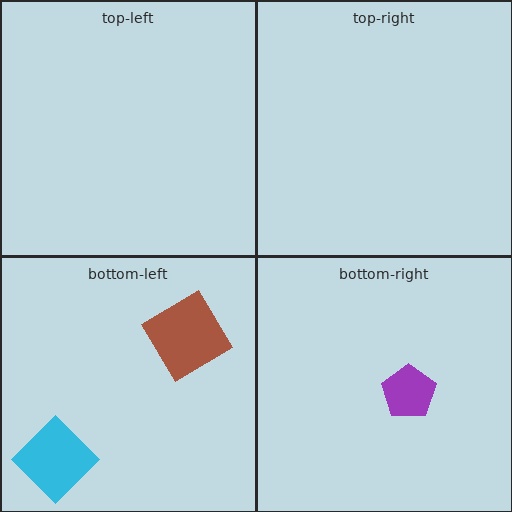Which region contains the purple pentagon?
The bottom-right region.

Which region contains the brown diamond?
The bottom-left region.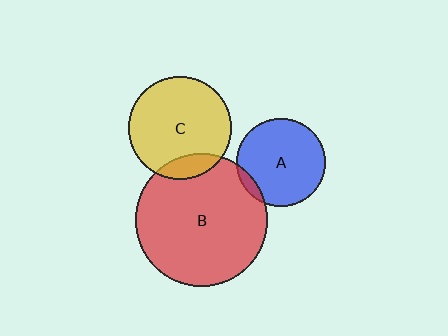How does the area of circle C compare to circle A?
Approximately 1.3 times.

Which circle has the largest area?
Circle B (red).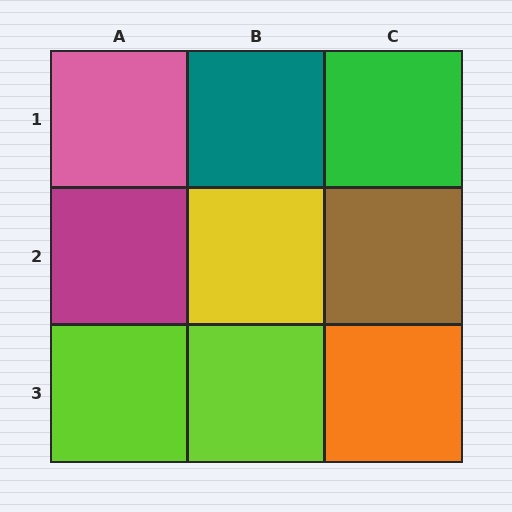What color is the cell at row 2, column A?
Magenta.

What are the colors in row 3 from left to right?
Lime, lime, orange.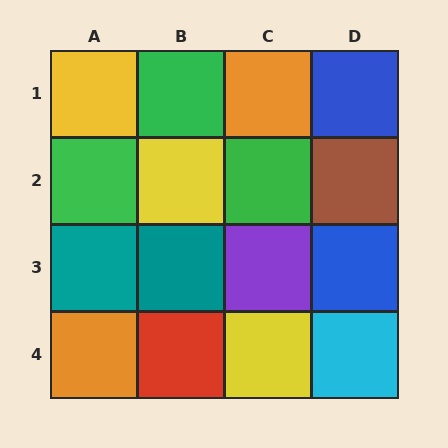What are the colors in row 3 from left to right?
Teal, teal, purple, blue.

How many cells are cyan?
1 cell is cyan.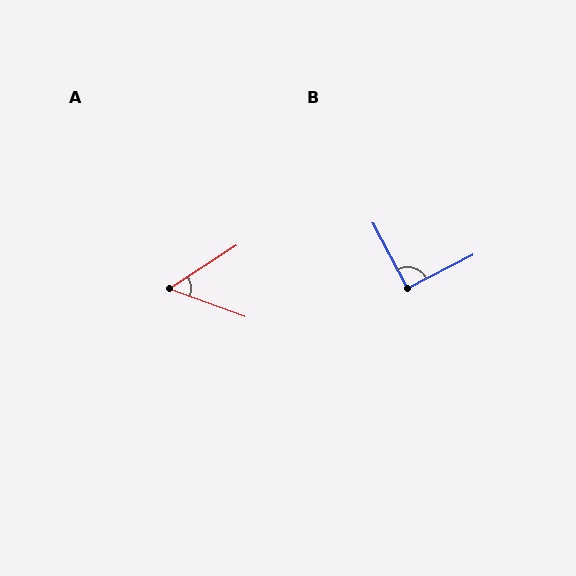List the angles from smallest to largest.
A (53°), B (91°).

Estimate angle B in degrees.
Approximately 91 degrees.